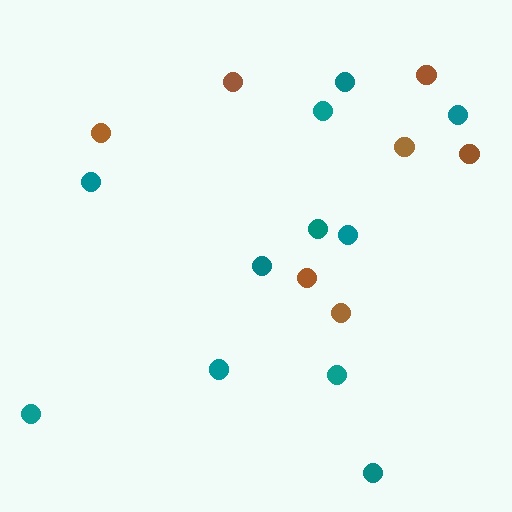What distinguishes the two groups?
There are 2 groups: one group of brown circles (7) and one group of teal circles (11).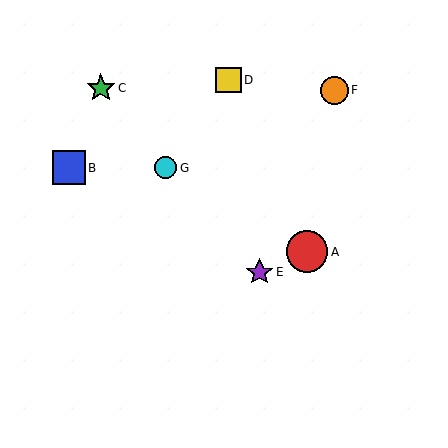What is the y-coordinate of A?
Object A is at y≈252.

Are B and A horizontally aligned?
No, B is at y≈168 and A is at y≈252.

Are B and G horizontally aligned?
Yes, both are at y≈168.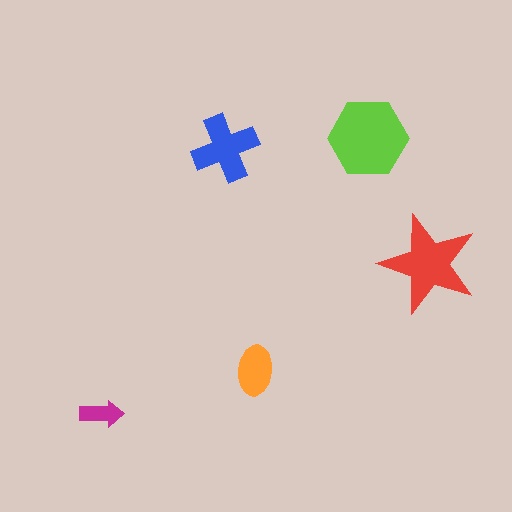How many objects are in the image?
There are 5 objects in the image.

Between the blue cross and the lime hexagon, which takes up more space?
The lime hexagon.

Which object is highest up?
The lime hexagon is topmost.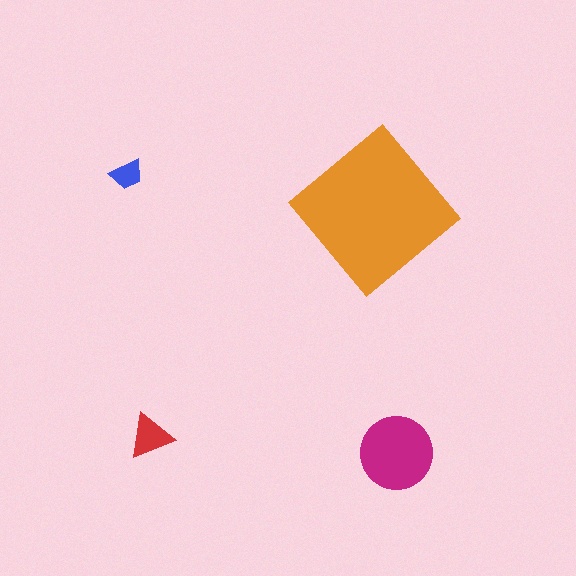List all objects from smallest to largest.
The blue trapezoid, the red triangle, the magenta circle, the orange diamond.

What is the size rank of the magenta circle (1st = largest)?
2nd.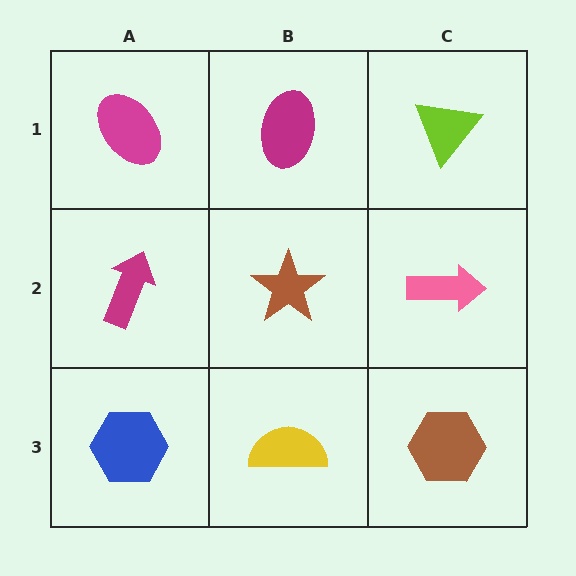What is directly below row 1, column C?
A pink arrow.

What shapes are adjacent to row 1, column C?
A pink arrow (row 2, column C), a magenta ellipse (row 1, column B).